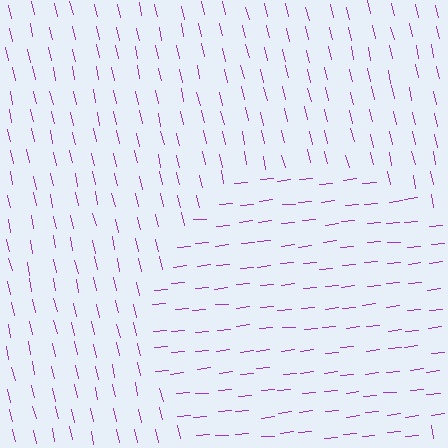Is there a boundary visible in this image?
Yes, there is a texture boundary formed by a change in line orientation.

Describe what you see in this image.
The image is filled with small purple line segments. A circle region in the image has lines oriented differently from the surrounding lines, creating a visible texture boundary.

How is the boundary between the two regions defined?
The boundary is defined purely by a change in line orientation (approximately 83 degrees difference). All lines are the same color and thickness.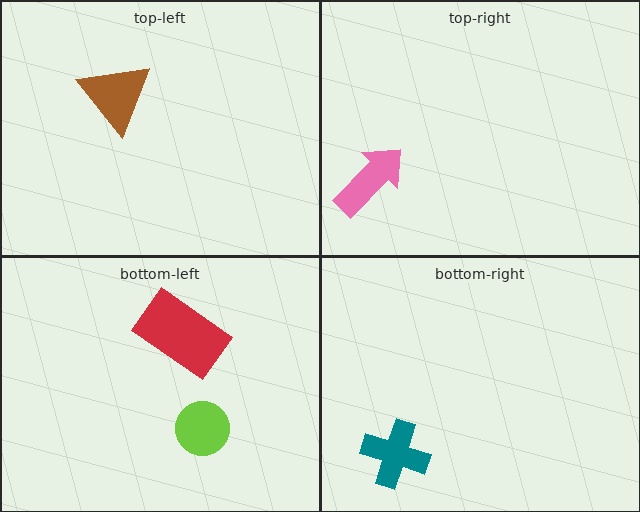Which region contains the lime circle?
The bottom-left region.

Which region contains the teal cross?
The bottom-right region.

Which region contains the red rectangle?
The bottom-left region.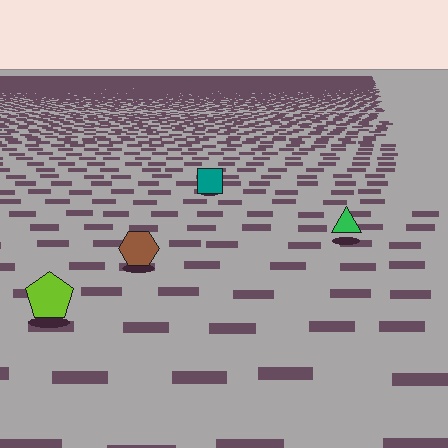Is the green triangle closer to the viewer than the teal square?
Yes. The green triangle is closer — you can tell from the texture gradient: the ground texture is coarser near it.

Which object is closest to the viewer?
The lime pentagon is closest. The texture marks near it are larger and more spread out.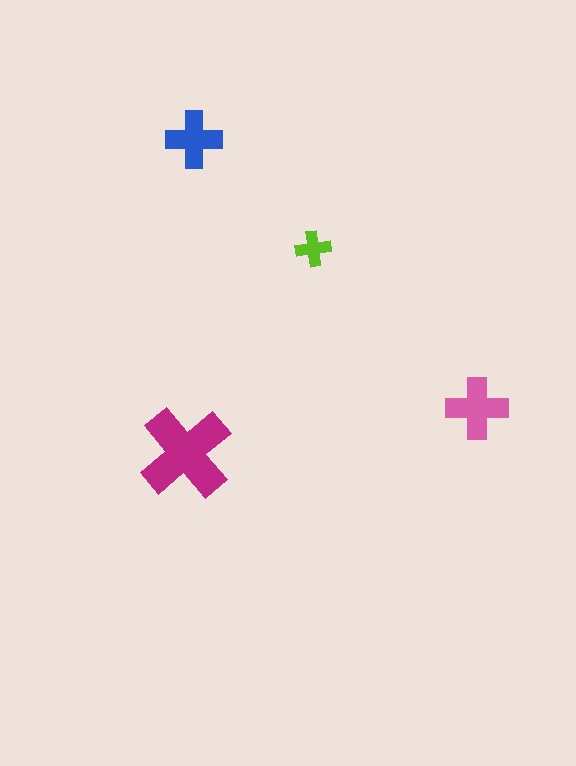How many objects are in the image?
There are 4 objects in the image.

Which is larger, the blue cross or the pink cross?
The pink one.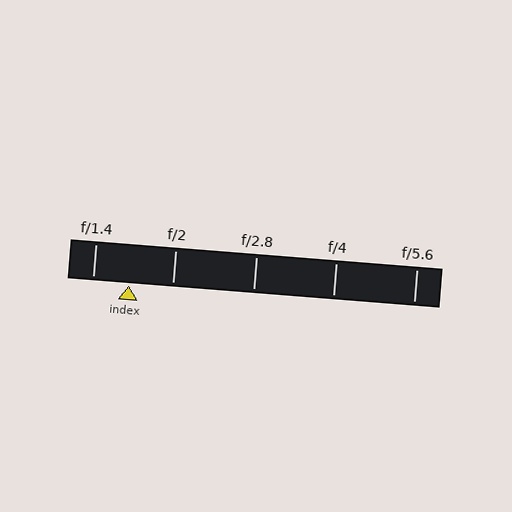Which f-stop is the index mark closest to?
The index mark is closest to f/1.4.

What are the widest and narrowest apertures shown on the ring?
The widest aperture shown is f/1.4 and the narrowest is f/5.6.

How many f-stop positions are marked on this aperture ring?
There are 5 f-stop positions marked.